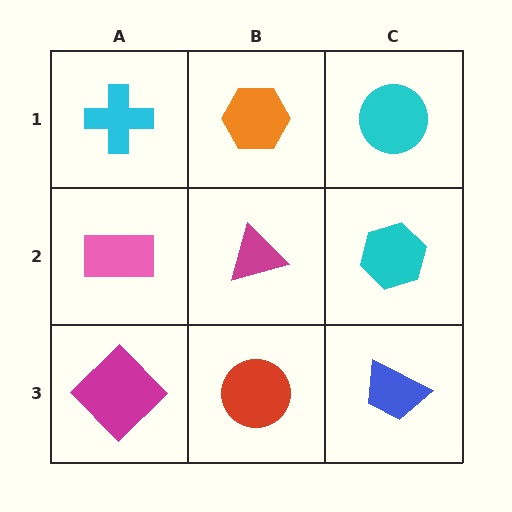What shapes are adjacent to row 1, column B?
A magenta triangle (row 2, column B), a cyan cross (row 1, column A), a cyan circle (row 1, column C).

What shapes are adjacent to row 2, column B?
An orange hexagon (row 1, column B), a red circle (row 3, column B), a pink rectangle (row 2, column A), a cyan hexagon (row 2, column C).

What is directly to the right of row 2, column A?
A magenta triangle.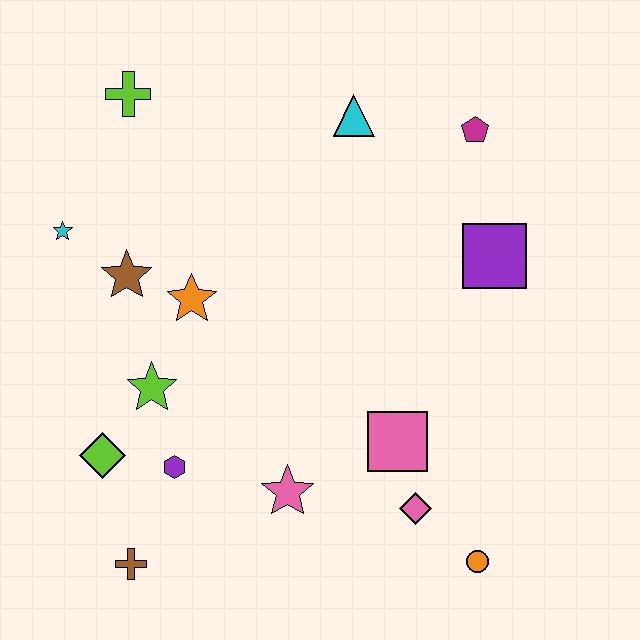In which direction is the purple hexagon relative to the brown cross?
The purple hexagon is above the brown cross.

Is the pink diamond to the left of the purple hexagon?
No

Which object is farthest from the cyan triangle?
The brown cross is farthest from the cyan triangle.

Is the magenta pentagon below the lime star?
No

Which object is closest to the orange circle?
The pink diamond is closest to the orange circle.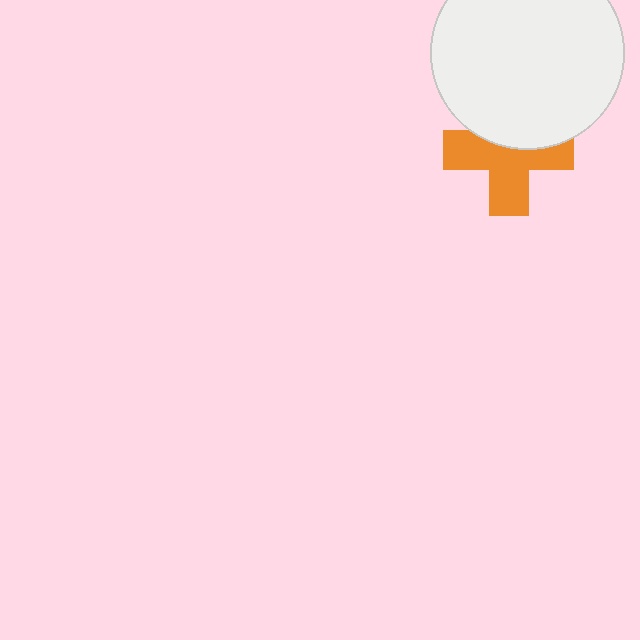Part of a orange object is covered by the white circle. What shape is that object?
It is a cross.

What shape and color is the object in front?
The object in front is a white circle.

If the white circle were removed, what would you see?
You would see the complete orange cross.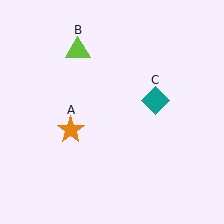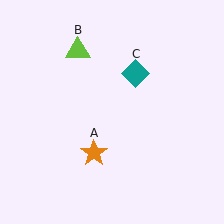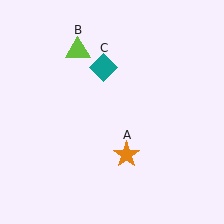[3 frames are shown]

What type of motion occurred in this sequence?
The orange star (object A), teal diamond (object C) rotated counterclockwise around the center of the scene.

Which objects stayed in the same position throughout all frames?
Lime triangle (object B) remained stationary.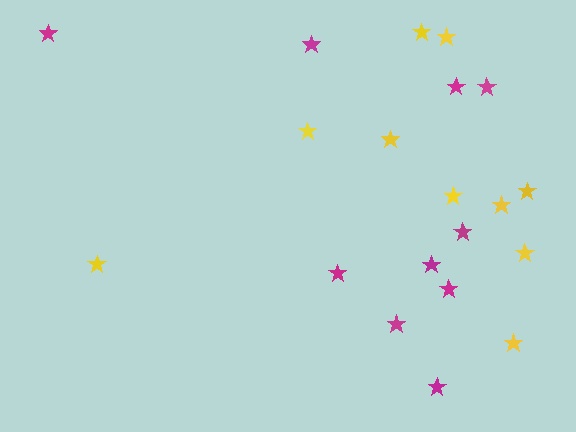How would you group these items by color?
There are 2 groups: one group of yellow stars (10) and one group of magenta stars (10).